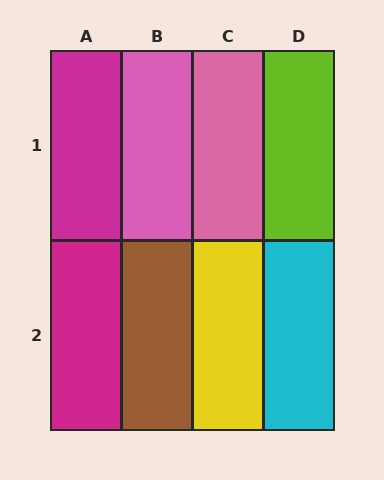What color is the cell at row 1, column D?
Lime.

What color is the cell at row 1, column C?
Pink.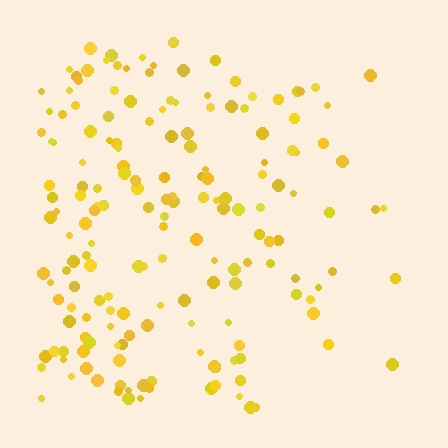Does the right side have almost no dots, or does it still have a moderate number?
Still a moderate number, just noticeably fewer than the left.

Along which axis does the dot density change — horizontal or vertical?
Horizontal.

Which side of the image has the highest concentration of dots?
The left.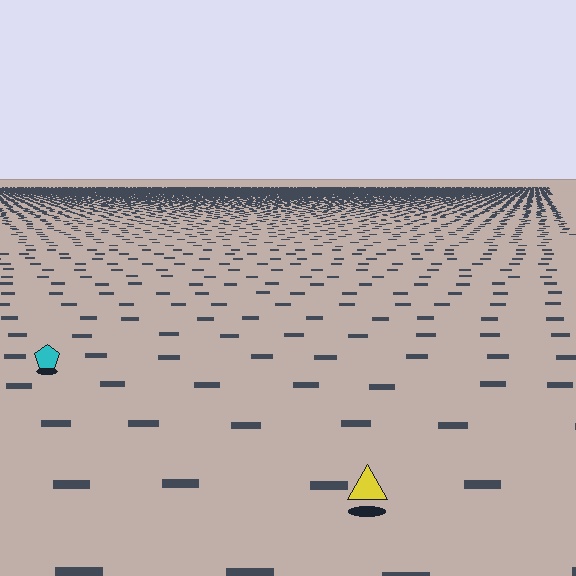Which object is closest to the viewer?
The yellow triangle is closest. The texture marks near it are larger and more spread out.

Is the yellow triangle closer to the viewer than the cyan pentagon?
Yes. The yellow triangle is closer — you can tell from the texture gradient: the ground texture is coarser near it.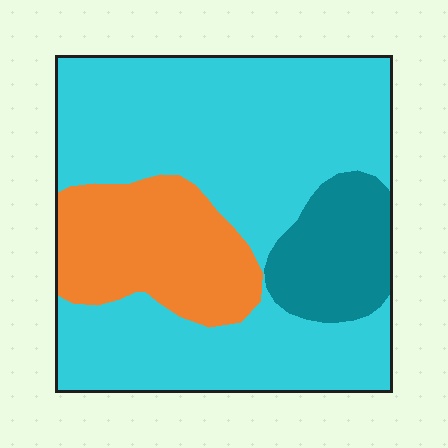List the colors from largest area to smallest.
From largest to smallest: cyan, orange, teal.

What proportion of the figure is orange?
Orange takes up about one fifth (1/5) of the figure.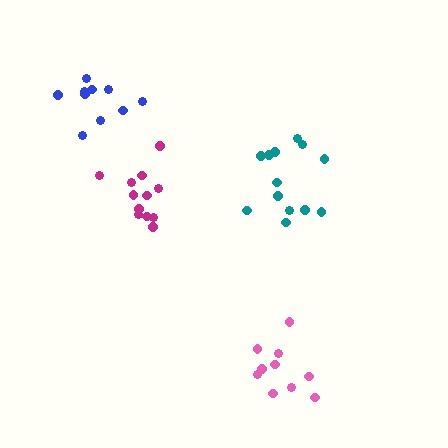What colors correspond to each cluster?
The clusters are colored: magenta, teal, blue, pink.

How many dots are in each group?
Group 1: 12 dots, Group 2: 13 dots, Group 3: 10 dots, Group 4: 10 dots (45 total).